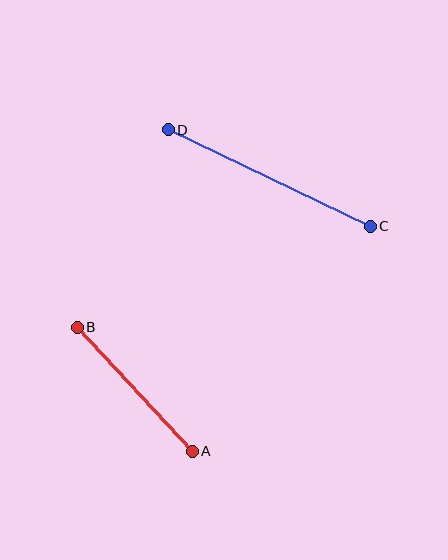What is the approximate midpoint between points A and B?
The midpoint is at approximately (135, 389) pixels.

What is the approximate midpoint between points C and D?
The midpoint is at approximately (269, 178) pixels.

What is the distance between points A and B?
The distance is approximately 169 pixels.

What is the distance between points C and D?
The distance is approximately 224 pixels.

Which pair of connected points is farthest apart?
Points C and D are farthest apart.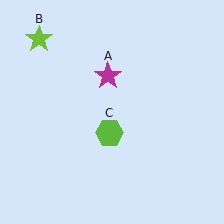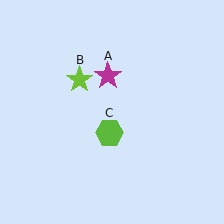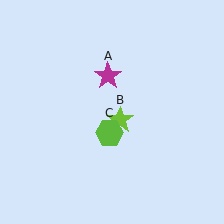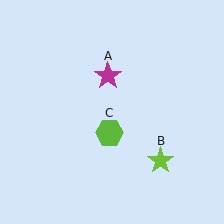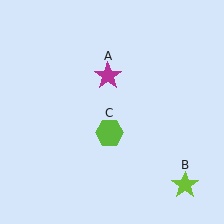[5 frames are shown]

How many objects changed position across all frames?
1 object changed position: lime star (object B).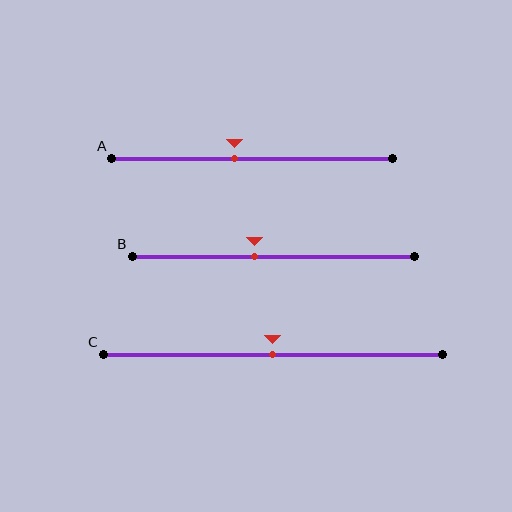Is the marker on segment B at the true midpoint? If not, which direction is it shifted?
No, the marker on segment B is shifted to the left by about 7% of the segment length.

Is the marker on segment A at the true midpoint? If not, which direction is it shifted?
No, the marker on segment A is shifted to the left by about 6% of the segment length.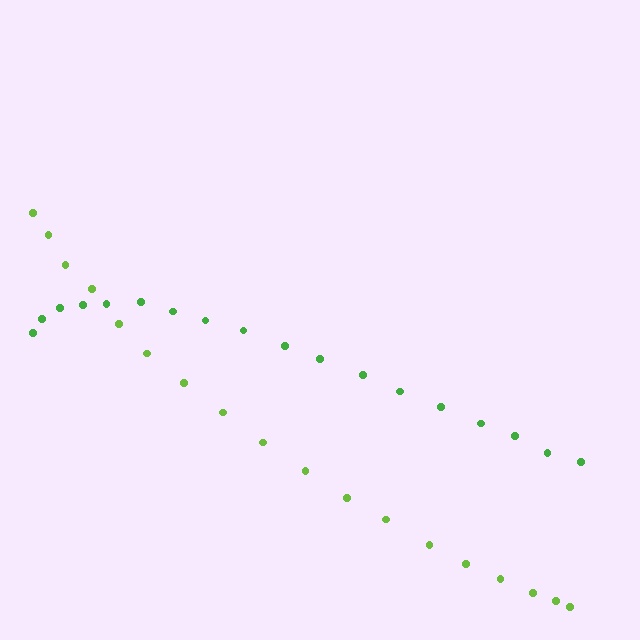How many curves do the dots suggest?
There are 2 distinct paths.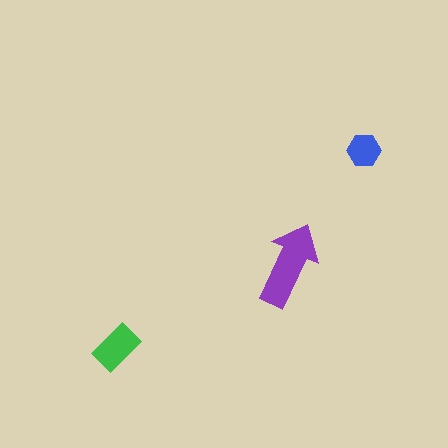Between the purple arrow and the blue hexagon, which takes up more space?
The purple arrow.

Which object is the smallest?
The blue hexagon.